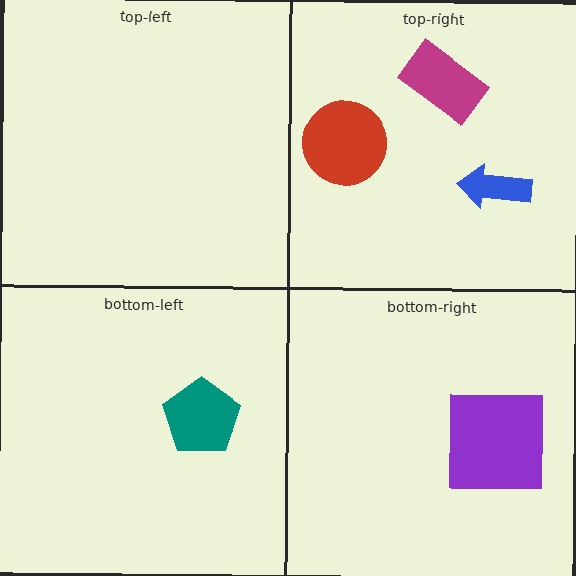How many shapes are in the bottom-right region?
1.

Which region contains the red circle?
The top-right region.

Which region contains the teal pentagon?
The bottom-left region.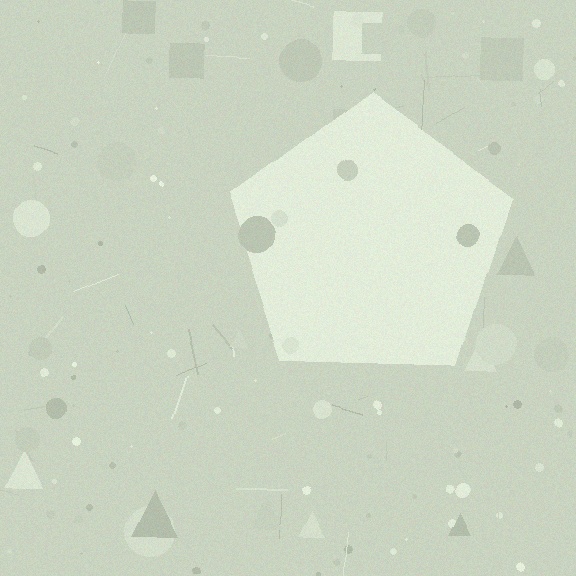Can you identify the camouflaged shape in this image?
The camouflaged shape is a pentagon.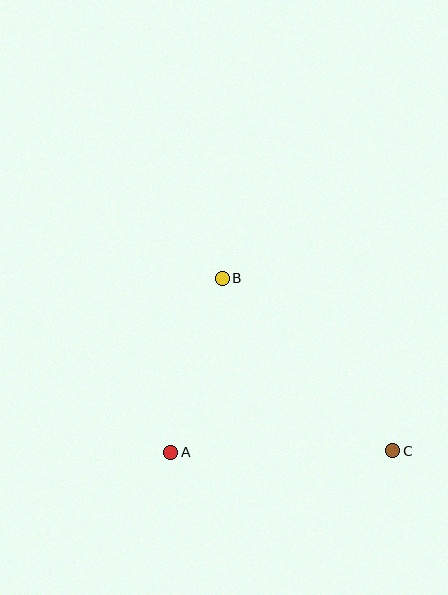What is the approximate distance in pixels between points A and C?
The distance between A and C is approximately 222 pixels.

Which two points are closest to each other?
Points A and B are closest to each other.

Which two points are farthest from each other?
Points B and C are farthest from each other.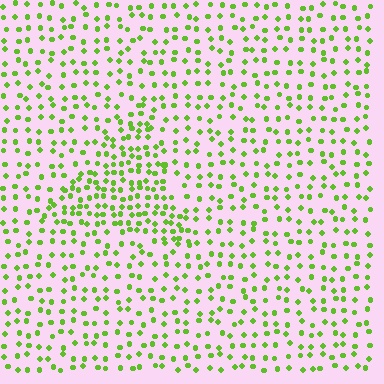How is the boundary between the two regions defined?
The boundary is defined by a change in element density (approximately 1.8x ratio). All elements are the same color, size, and shape.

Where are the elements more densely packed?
The elements are more densely packed inside the triangle boundary.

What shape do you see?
I see a triangle.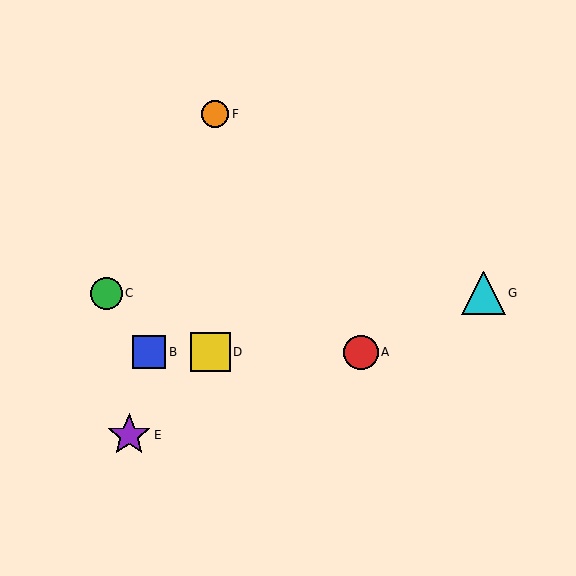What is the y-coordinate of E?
Object E is at y≈435.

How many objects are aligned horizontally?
3 objects (A, B, D) are aligned horizontally.